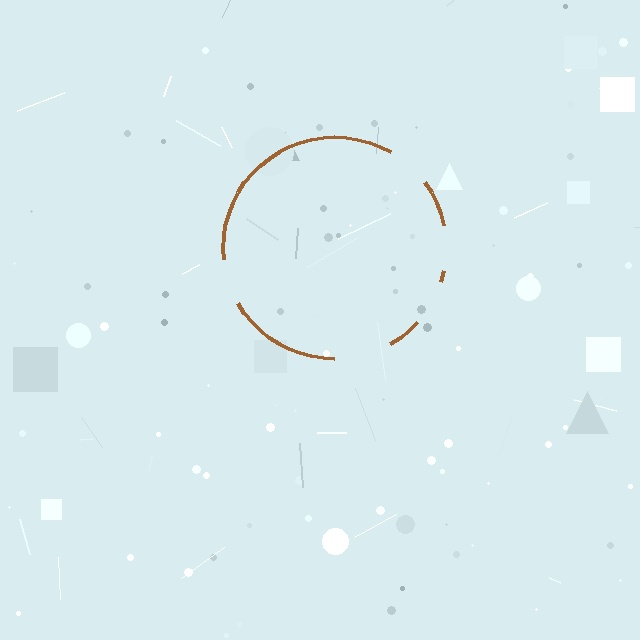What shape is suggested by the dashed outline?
The dashed outline suggests a circle.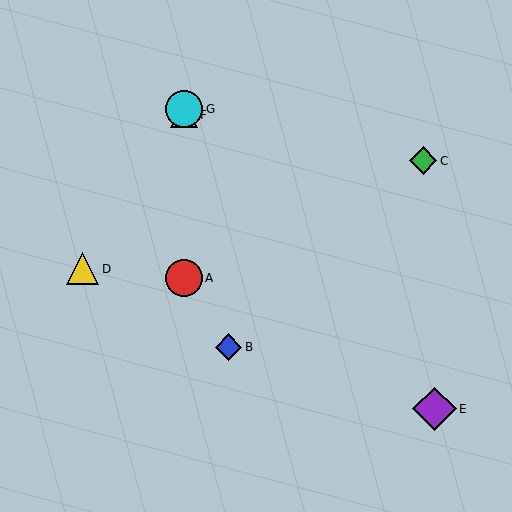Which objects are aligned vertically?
Objects A, F, G are aligned vertically.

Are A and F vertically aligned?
Yes, both are at x≈184.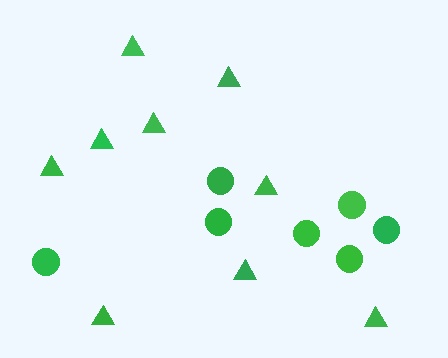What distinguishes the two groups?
There are 2 groups: one group of circles (7) and one group of triangles (9).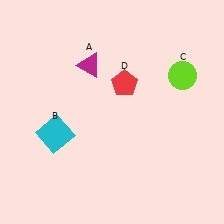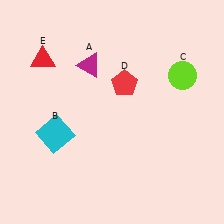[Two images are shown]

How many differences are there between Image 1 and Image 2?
There is 1 difference between the two images.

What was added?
A red triangle (E) was added in Image 2.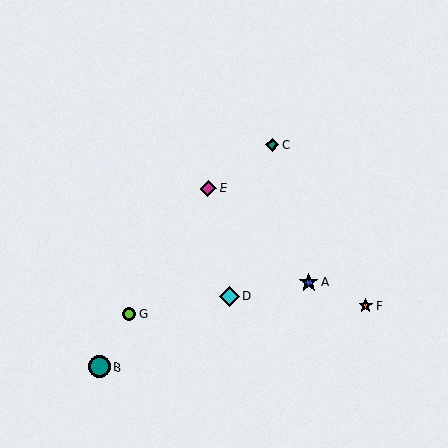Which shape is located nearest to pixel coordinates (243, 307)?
The cyan diamond (labeled D) at (230, 296) is nearest to that location.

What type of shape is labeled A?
Shape A is a blue star.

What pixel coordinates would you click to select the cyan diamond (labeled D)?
Click at (230, 296) to select the cyan diamond D.